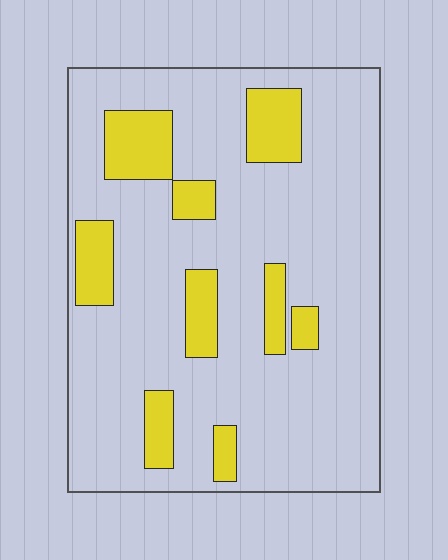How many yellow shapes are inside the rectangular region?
9.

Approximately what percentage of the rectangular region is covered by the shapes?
Approximately 20%.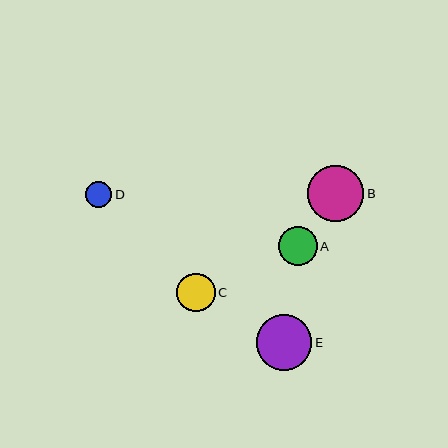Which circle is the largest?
Circle B is the largest with a size of approximately 56 pixels.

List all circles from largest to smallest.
From largest to smallest: B, E, A, C, D.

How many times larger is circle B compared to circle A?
Circle B is approximately 1.4 times the size of circle A.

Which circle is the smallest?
Circle D is the smallest with a size of approximately 26 pixels.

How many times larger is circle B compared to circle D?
Circle B is approximately 2.2 times the size of circle D.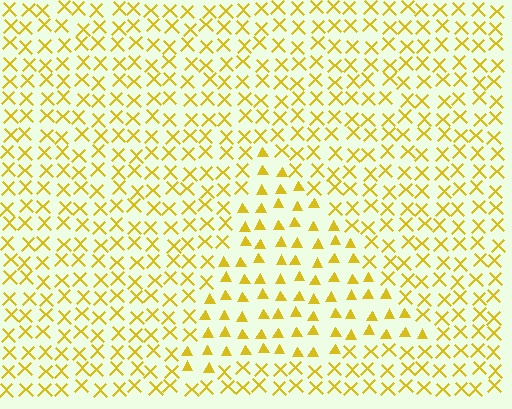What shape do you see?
I see a triangle.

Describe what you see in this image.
The image is filled with small yellow elements arranged in a uniform grid. A triangle-shaped region contains triangles, while the surrounding area contains X marks. The boundary is defined purely by the change in element shape.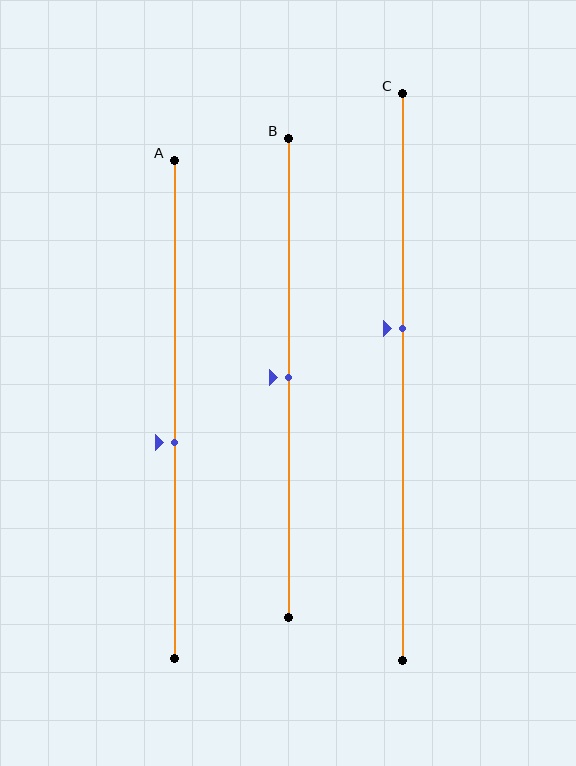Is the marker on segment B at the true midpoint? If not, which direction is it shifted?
Yes, the marker on segment B is at the true midpoint.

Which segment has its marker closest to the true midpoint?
Segment B has its marker closest to the true midpoint.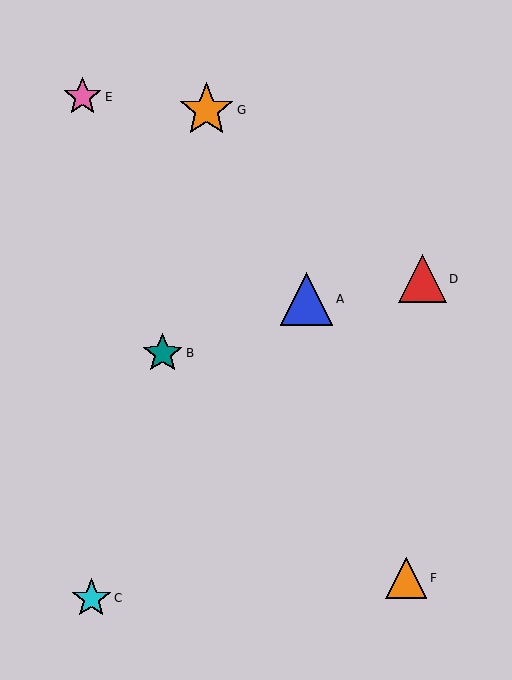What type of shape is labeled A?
Shape A is a blue triangle.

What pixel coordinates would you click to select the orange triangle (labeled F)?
Click at (406, 578) to select the orange triangle F.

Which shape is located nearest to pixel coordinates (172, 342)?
The teal star (labeled B) at (163, 353) is nearest to that location.